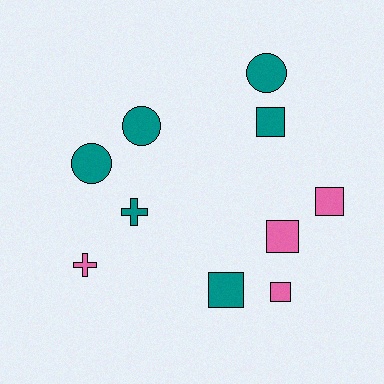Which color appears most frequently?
Teal, with 6 objects.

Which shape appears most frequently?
Square, with 5 objects.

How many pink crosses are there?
There is 1 pink cross.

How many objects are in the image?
There are 10 objects.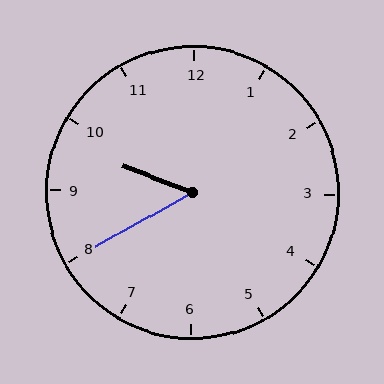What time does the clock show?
9:40.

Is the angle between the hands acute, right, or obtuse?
It is acute.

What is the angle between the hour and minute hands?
Approximately 50 degrees.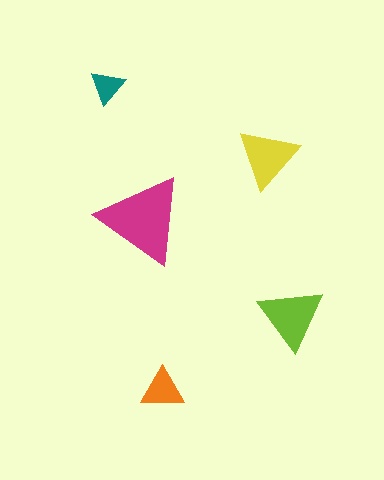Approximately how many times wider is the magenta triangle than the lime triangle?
About 1.5 times wider.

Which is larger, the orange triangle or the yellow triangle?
The yellow one.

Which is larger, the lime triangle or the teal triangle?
The lime one.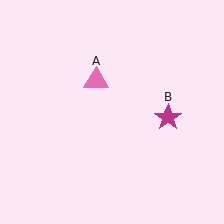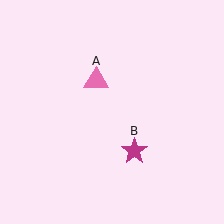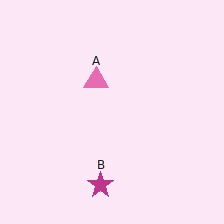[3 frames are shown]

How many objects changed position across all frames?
1 object changed position: magenta star (object B).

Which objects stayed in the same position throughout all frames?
Pink triangle (object A) remained stationary.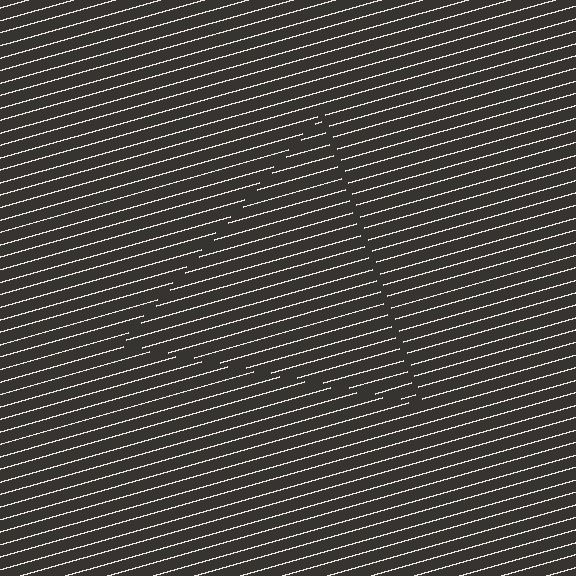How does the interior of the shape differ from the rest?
The interior of the shape contains the same grating, shifted by half a period — the contour is defined by the phase discontinuity where line-ends from the inner and outer gratings abut.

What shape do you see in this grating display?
An illusory triangle. The interior of the shape contains the same grating, shifted by half a period — the contour is defined by the phase discontinuity where line-ends from the inner and outer gratings abut.